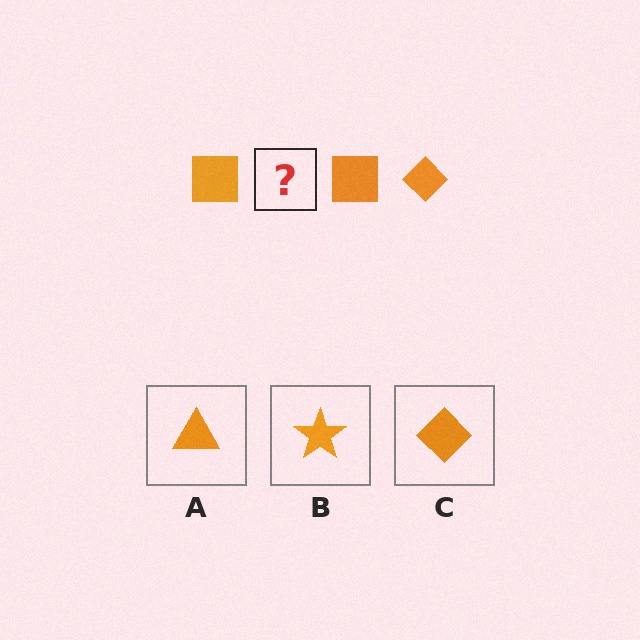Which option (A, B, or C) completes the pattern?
C.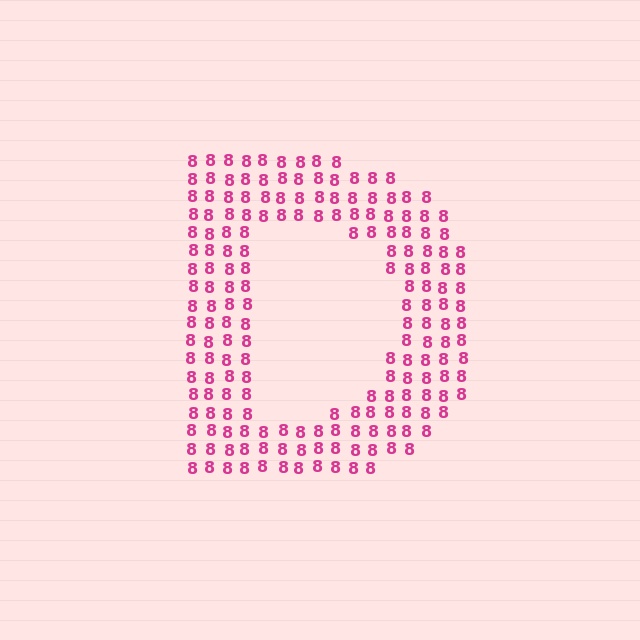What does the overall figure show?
The overall figure shows the letter D.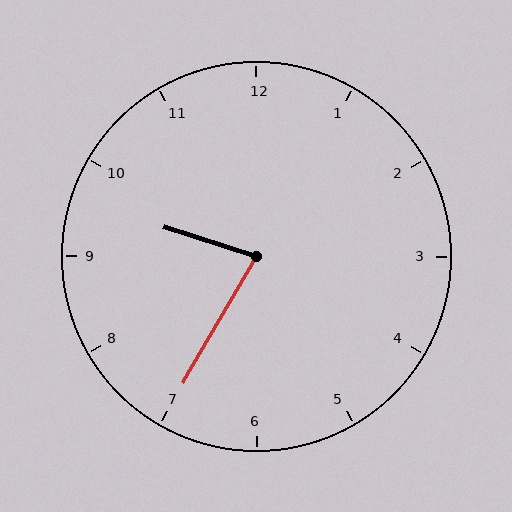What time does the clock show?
9:35.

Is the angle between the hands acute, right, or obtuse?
It is acute.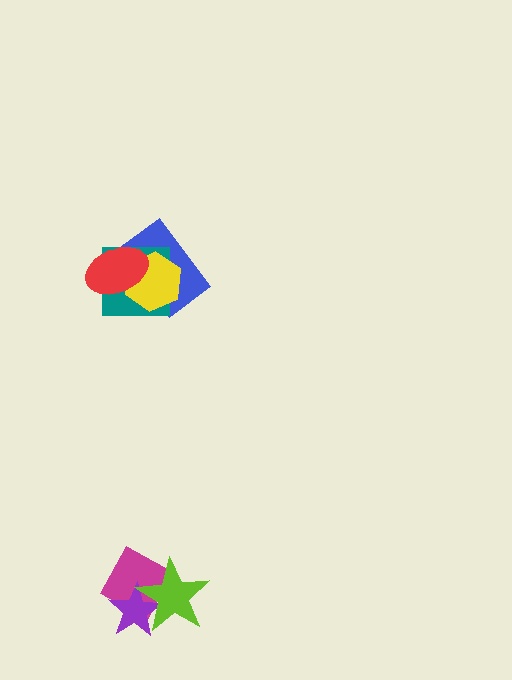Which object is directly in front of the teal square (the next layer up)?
The yellow hexagon is directly in front of the teal square.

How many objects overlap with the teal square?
3 objects overlap with the teal square.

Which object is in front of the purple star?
The lime star is in front of the purple star.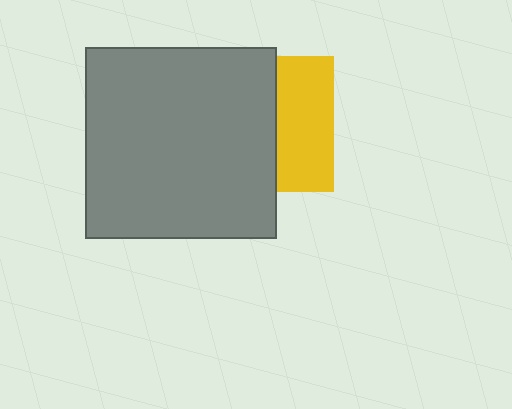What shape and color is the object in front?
The object in front is a gray square.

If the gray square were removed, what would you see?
You would see the complete yellow square.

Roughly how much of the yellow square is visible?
A small part of it is visible (roughly 41%).